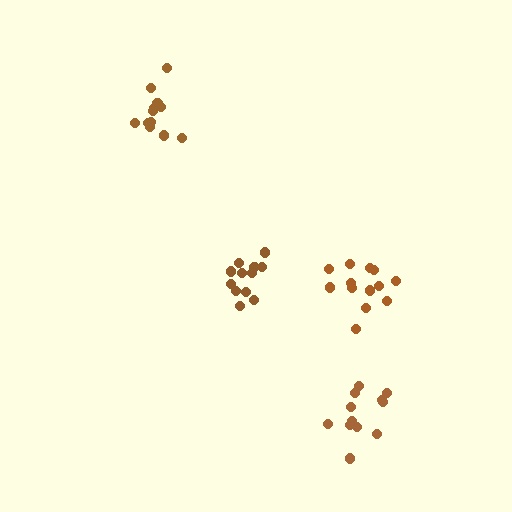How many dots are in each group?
Group 1: 13 dots, Group 2: 12 dots, Group 3: 12 dots, Group 4: 12 dots (49 total).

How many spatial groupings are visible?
There are 4 spatial groupings.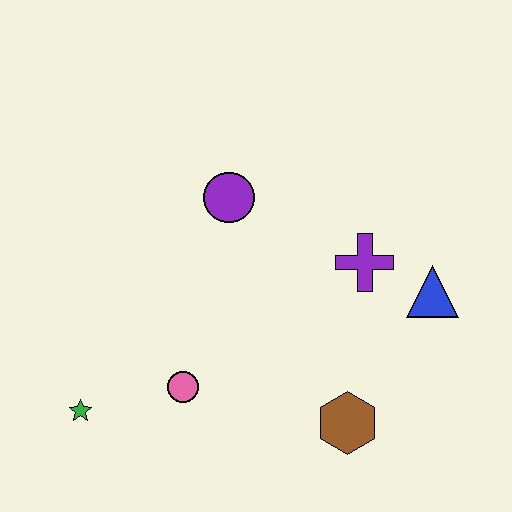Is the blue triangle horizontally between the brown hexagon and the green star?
No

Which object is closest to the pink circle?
The green star is closest to the pink circle.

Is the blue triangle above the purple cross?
No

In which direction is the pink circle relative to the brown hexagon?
The pink circle is to the left of the brown hexagon.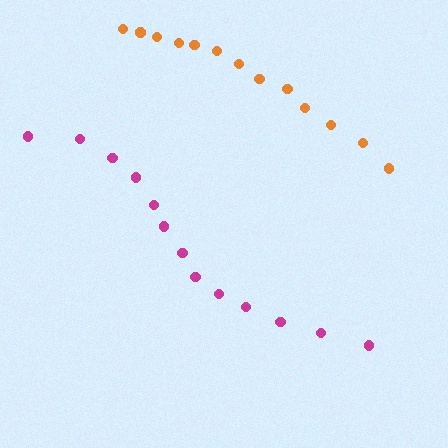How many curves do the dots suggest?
There are 2 distinct paths.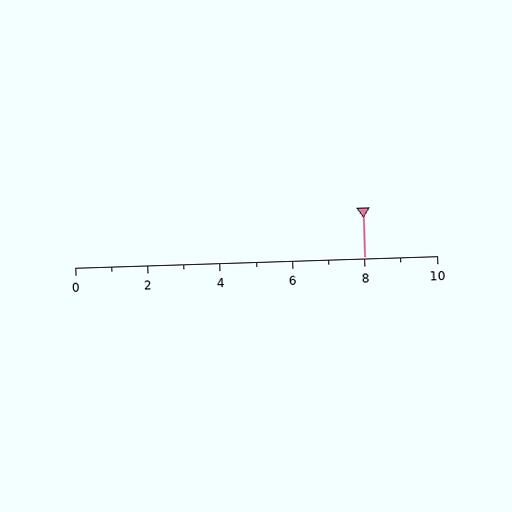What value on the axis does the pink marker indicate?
The marker indicates approximately 8.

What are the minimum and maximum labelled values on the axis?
The axis runs from 0 to 10.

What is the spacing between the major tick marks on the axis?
The major ticks are spaced 2 apart.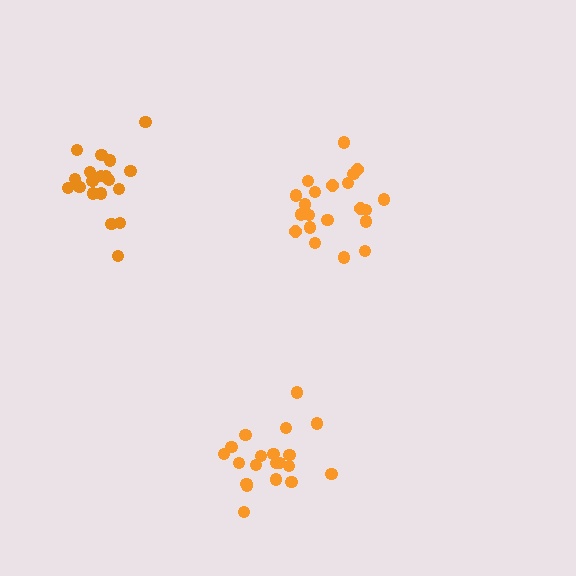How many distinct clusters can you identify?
There are 3 distinct clusters.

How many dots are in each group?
Group 1: 21 dots, Group 2: 20 dots, Group 3: 20 dots (61 total).